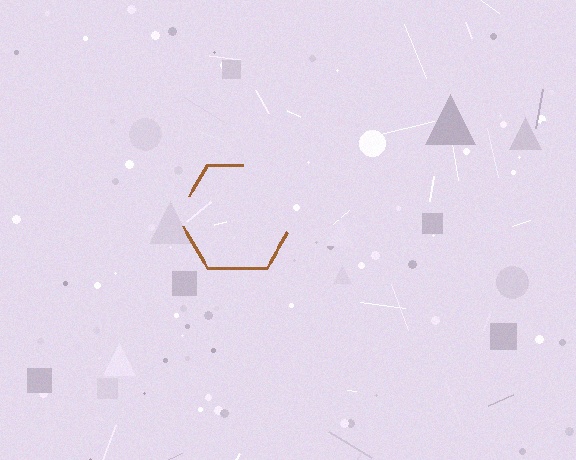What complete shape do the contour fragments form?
The contour fragments form a hexagon.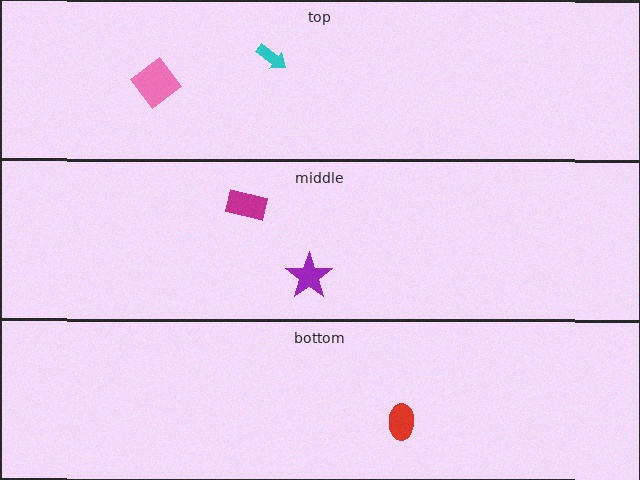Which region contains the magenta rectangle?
The middle region.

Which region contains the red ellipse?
The bottom region.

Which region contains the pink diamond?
The top region.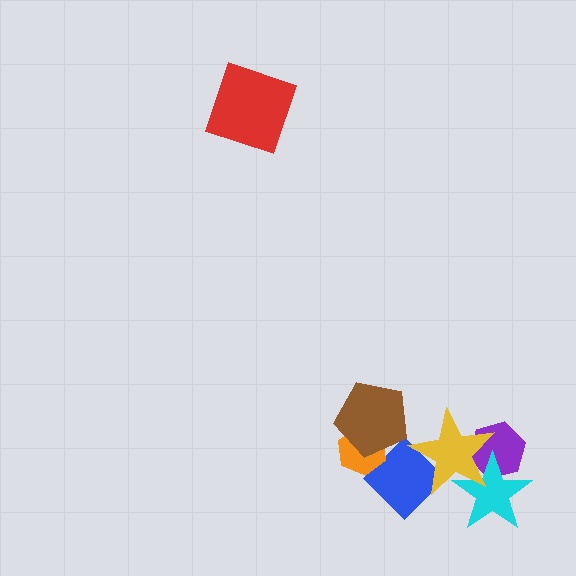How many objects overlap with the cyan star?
2 objects overlap with the cyan star.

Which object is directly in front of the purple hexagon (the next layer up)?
The cyan star is directly in front of the purple hexagon.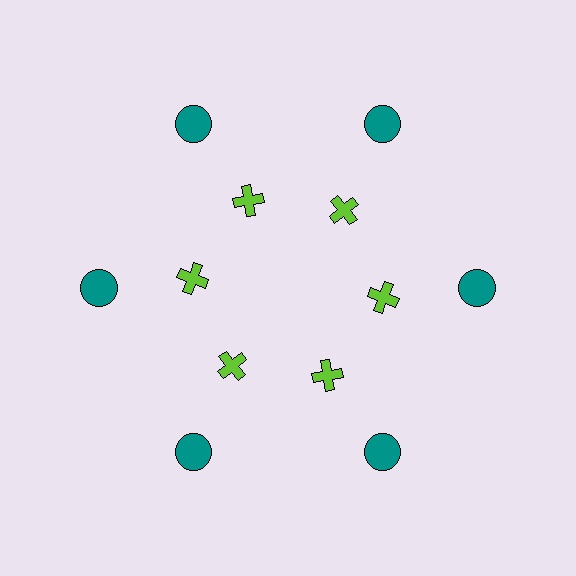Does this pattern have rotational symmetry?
Yes, this pattern has 6-fold rotational symmetry. It looks the same after rotating 60 degrees around the center.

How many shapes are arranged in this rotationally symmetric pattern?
There are 12 shapes, arranged in 6 groups of 2.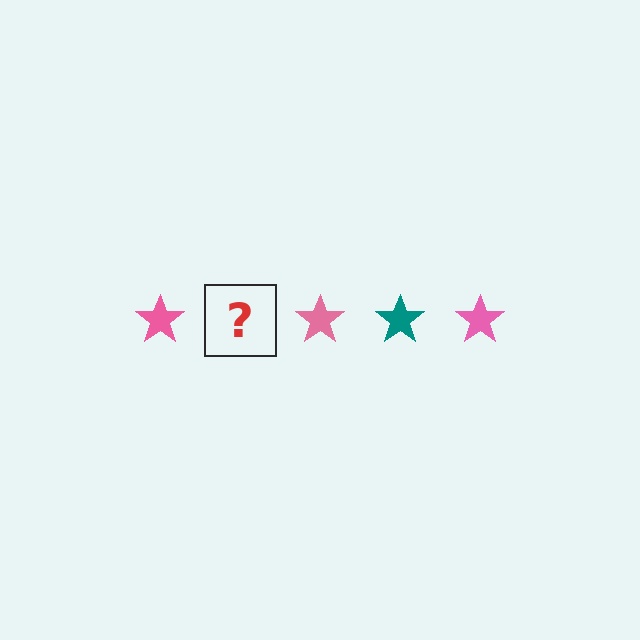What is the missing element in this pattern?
The missing element is a teal star.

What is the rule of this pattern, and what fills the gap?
The rule is that the pattern cycles through pink, teal stars. The gap should be filled with a teal star.